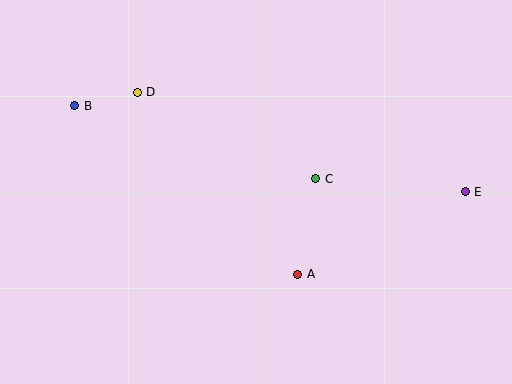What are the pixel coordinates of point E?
Point E is at (465, 192).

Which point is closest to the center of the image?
Point C at (316, 179) is closest to the center.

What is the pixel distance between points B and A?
The distance between B and A is 279 pixels.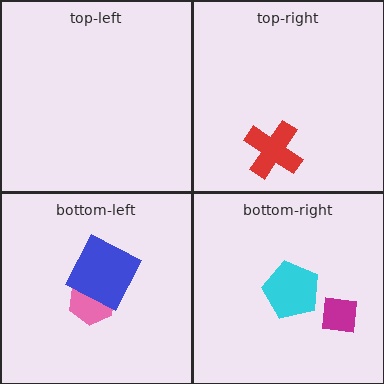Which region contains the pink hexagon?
The bottom-left region.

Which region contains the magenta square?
The bottom-right region.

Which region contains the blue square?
The bottom-left region.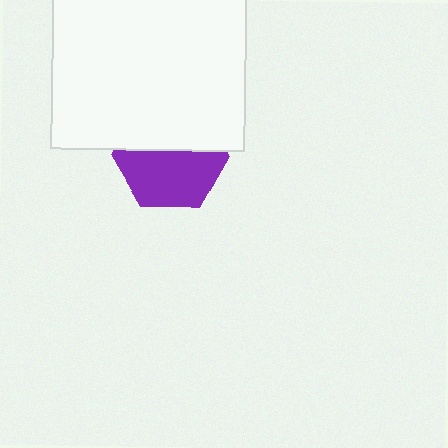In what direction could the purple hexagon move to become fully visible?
The purple hexagon could move down. That would shift it out from behind the white rectangle entirely.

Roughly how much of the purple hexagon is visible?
About half of it is visible (roughly 56%).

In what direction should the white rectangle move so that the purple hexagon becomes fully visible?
The white rectangle should move up. That is the shortest direction to clear the overlap and leave the purple hexagon fully visible.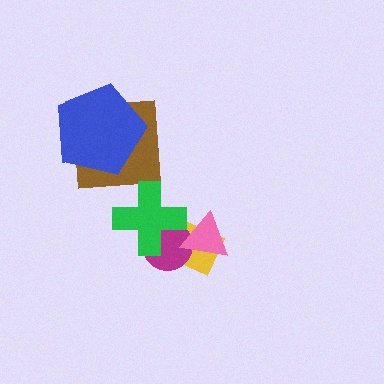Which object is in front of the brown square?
The blue pentagon is in front of the brown square.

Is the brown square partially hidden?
Yes, it is partially covered by another shape.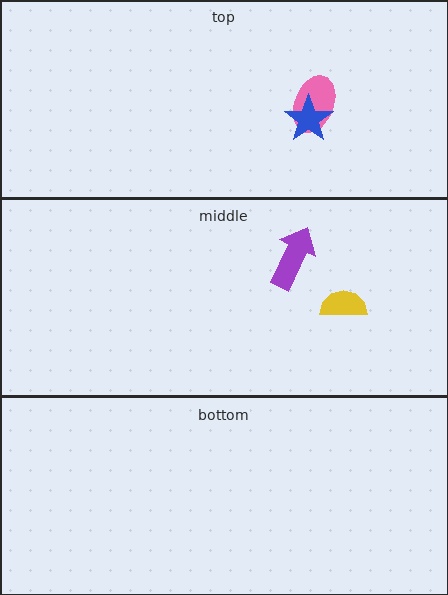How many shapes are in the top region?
2.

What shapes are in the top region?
The pink ellipse, the blue star.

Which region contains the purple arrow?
The middle region.